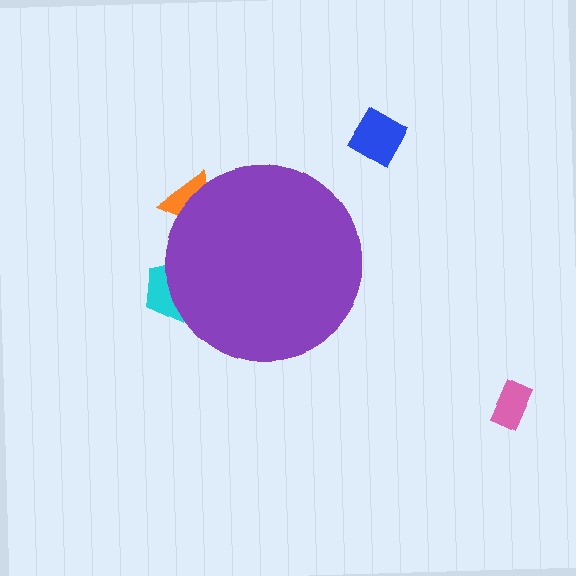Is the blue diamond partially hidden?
No, the blue diamond is fully visible.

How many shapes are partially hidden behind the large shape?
2 shapes are partially hidden.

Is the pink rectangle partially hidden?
No, the pink rectangle is fully visible.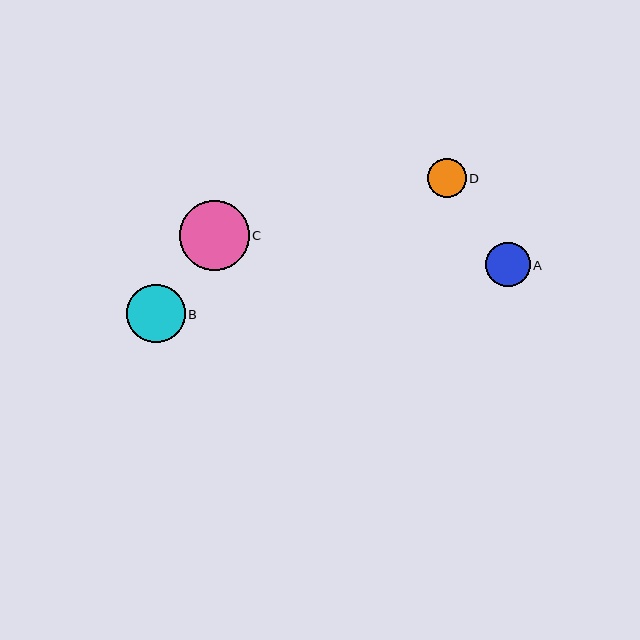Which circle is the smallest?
Circle D is the smallest with a size of approximately 39 pixels.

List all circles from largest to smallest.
From largest to smallest: C, B, A, D.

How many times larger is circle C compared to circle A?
Circle C is approximately 1.6 times the size of circle A.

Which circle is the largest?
Circle C is the largest with a size of approximately 70 pixels.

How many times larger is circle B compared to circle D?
Circle B is approximately 1.5 times the size of circle D.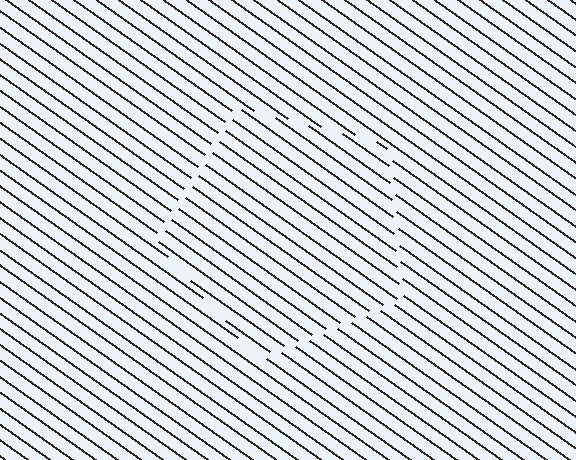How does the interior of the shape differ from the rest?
The interior of the shape contains the same grating, shifted by half a period — the contour is defined by the phase discontinuity where line-ends from the inner and outer gratings abut.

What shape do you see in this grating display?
An illusory pentagon. The interior of the shape contains the same grating, shifted by half a period — the contour is defined by the phase discontinuity where line-ends from the inner and outer gratings abut.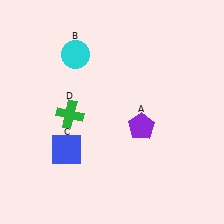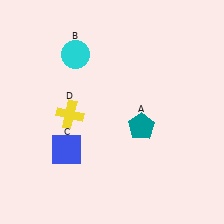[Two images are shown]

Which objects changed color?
A changed from purple to teal. D changed from green to yellow.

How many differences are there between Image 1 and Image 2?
There are 2 differences between the two images.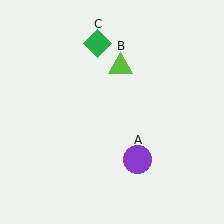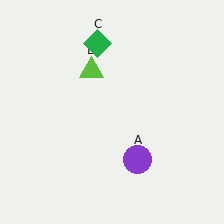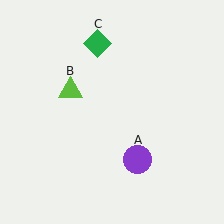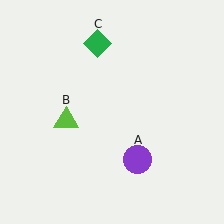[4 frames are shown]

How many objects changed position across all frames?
1 object changed position: lime triangle (object B).